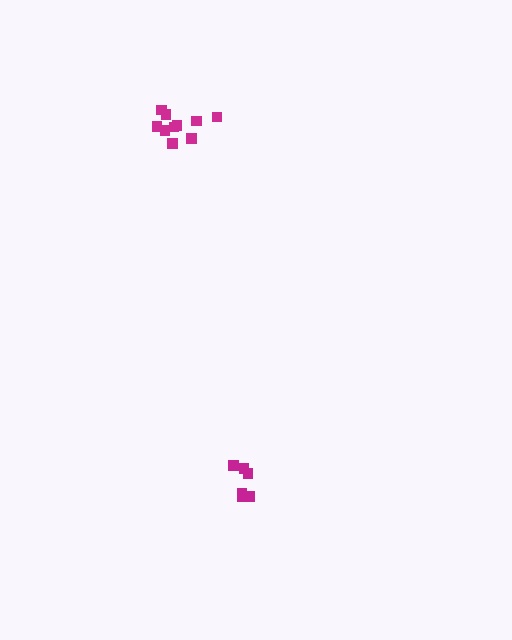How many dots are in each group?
Group 1: 10 dots, Group 2: 7 dots (17 total).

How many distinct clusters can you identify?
There are 2 distinct clusters.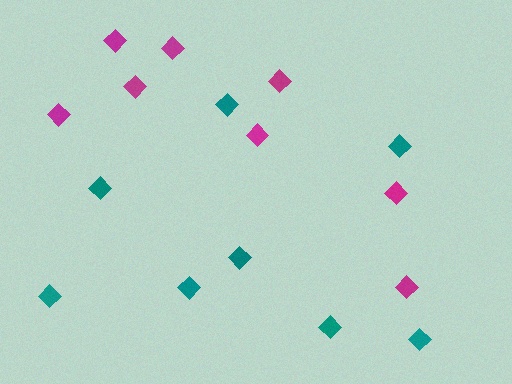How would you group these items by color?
There are 2 groups: one group of teal diamonds (8) and one group of magenta diamonds (8).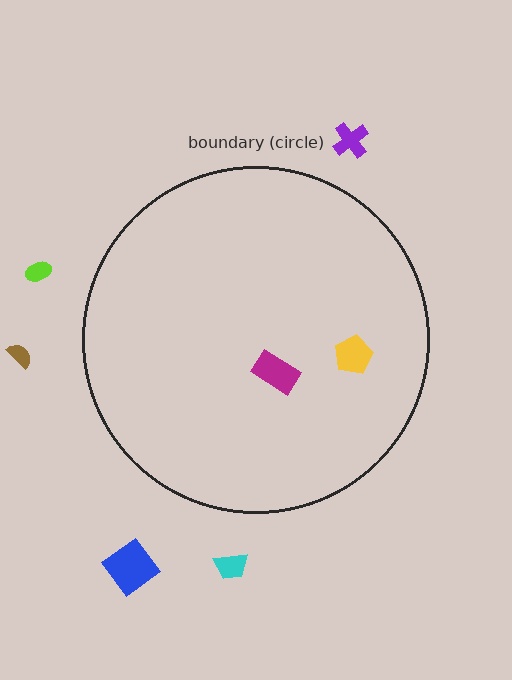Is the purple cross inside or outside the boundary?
Outside.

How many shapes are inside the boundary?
2 inside, 5 outside.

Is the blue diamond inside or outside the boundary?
Outside.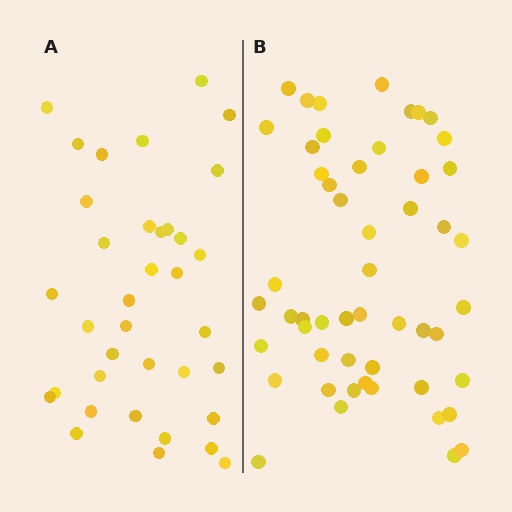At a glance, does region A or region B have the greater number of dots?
Region B (the right region) has more dots.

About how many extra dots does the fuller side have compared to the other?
Region B has approximately 15 more dots than region A.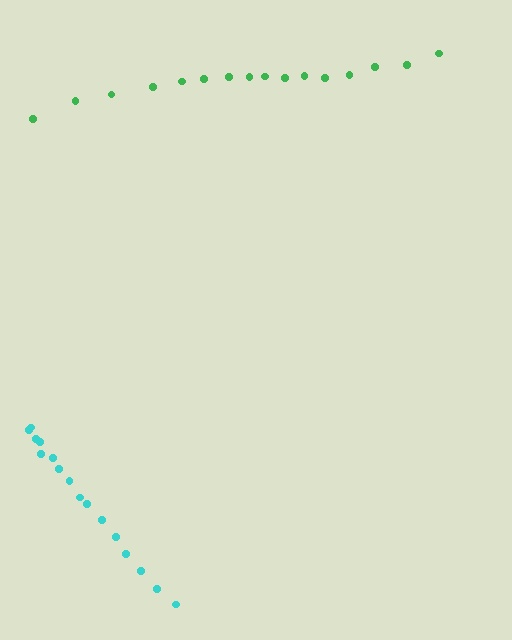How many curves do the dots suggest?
There are 2 distinct paths.